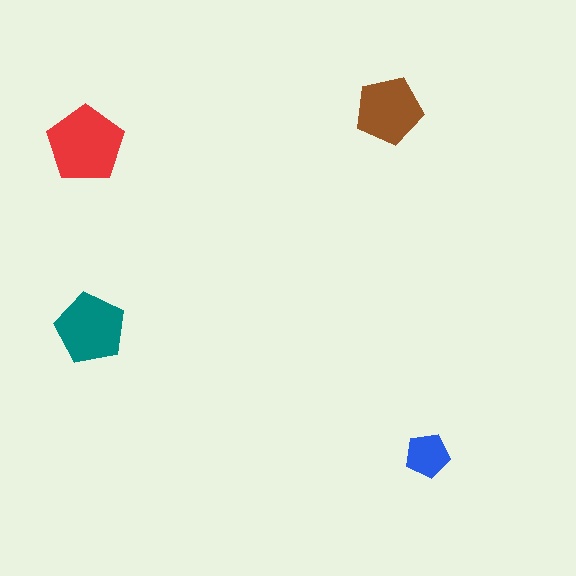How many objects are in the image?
There are 4 objects in the image.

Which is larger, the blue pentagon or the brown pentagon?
The brown one.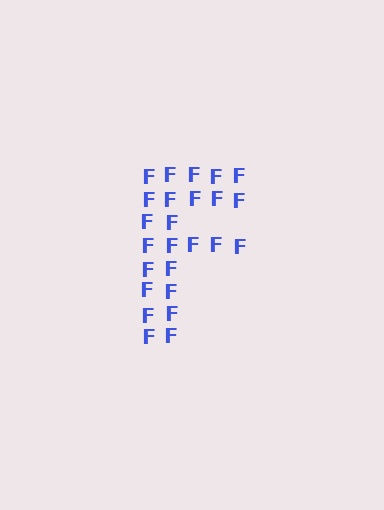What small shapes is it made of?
It is made of small letter F's.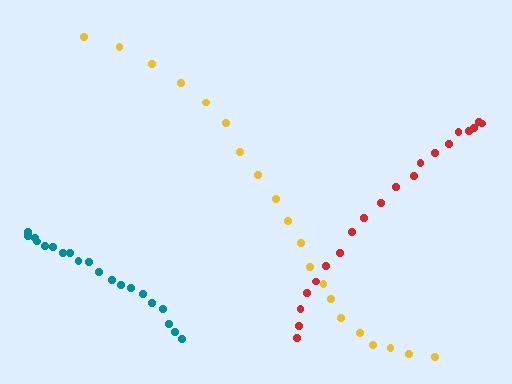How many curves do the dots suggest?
There are 3 distinct paths.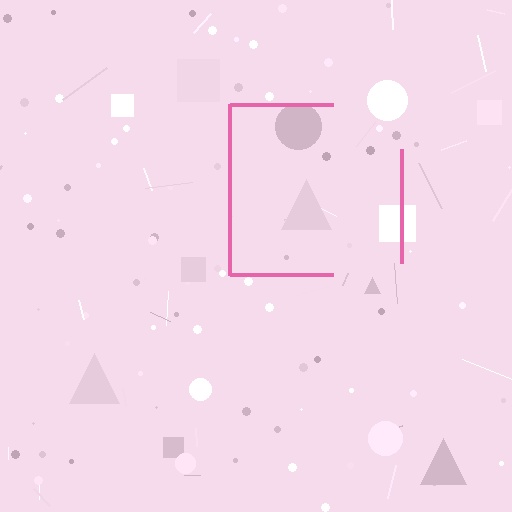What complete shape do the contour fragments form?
The contour fragments form a square.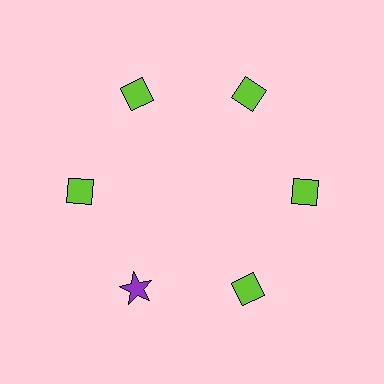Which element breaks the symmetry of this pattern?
The purple star at roughly the 7 o'clock position breaks the symmetry. All other shapes are lime diamonds.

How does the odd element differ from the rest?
It differs in both color (purple instead of lime) and shape (star instead of diamond).